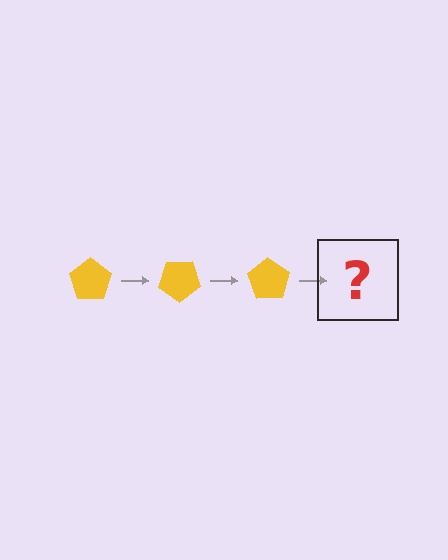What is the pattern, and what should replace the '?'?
The pattern is that the pentagon rotates 35 degrees each step. The '?' should be a yellow pentagon rotated 105 degrees.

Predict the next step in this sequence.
The next step is a yellow pentagon rotated 105 degrees.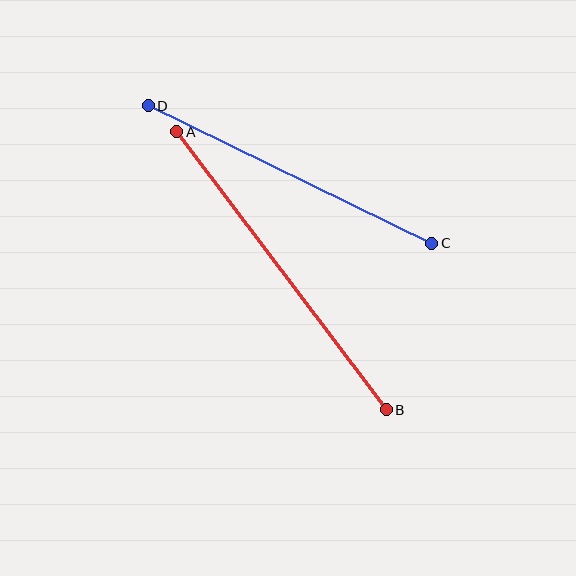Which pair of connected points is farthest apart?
Points A and B are farthest apart.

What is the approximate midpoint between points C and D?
The midpoint is at approximately (290, 175) pixels.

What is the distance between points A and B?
The distance is approximately 348 pixels.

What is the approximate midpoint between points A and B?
The midpoint is at approximately (282, 271) pixels.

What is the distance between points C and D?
The distance is approximately 315 pixels.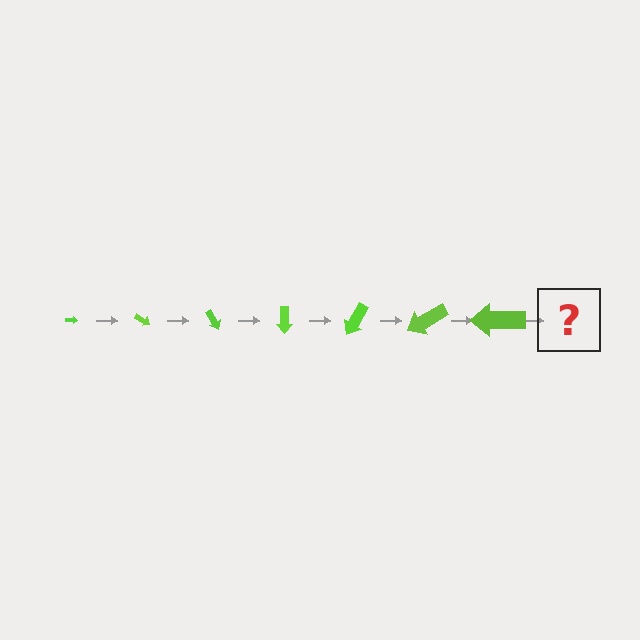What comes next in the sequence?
The next element should be an arrow, larger than the previous one and rotated 210 degrees from the start.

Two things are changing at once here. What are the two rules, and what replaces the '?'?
The two rules are that the arrow grows larger each step and it rotates 30 degrees each step. The '?' should be an arrow, larger than the previous one and rotated 210 degrees from the start.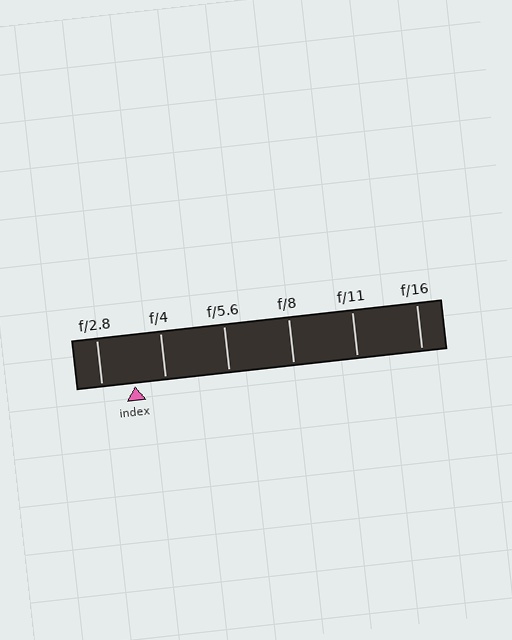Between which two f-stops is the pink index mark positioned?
The index mark is between f/2.8 and f/4.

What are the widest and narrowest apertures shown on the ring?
The widest aperture shown is f/2.8 and the narrowest is f/16.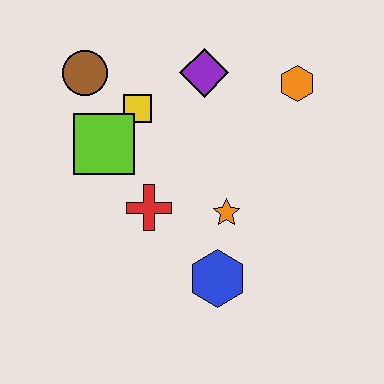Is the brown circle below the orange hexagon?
No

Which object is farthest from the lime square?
The orange hexagon is farthest from the lime square.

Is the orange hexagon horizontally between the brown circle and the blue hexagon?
No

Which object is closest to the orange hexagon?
The purple diamond is closest to the orange hexagon.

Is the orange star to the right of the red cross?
Yes